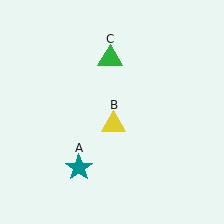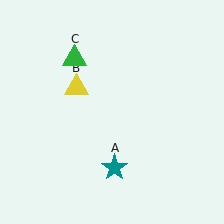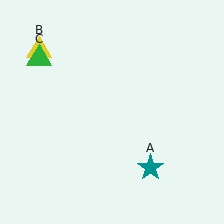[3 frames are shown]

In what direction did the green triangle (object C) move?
The green triangle (object C) moved left.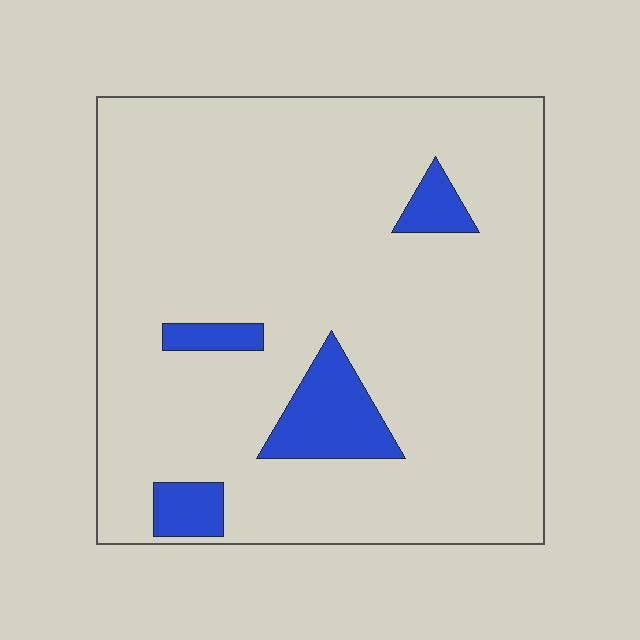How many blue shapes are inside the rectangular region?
4.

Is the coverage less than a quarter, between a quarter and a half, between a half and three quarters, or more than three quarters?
Less than a quarter.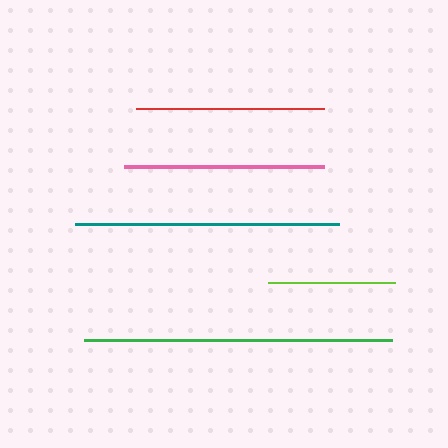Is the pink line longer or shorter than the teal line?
The teal line is longer than the pink line.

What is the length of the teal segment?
The teal segment is approximately 264 pixels long.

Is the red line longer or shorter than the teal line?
The teal line is longer than the red line.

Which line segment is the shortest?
The lime line is the shortest at approximately 127 pixels.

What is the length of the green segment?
The green segment is approximately 308 pixels long.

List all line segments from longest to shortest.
From longest to shortest: green, teal, pink, red, lime.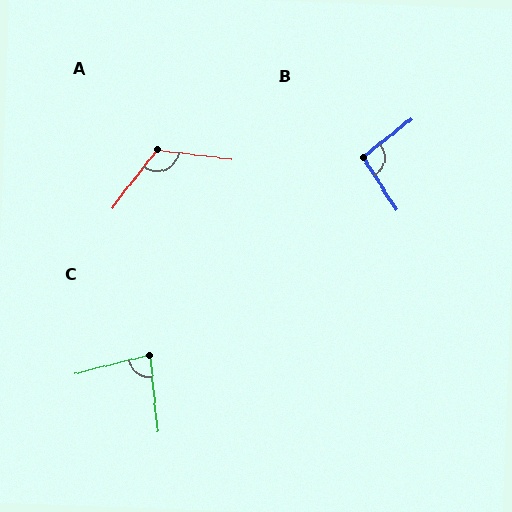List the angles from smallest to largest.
C (82°), B (96°), A (121°).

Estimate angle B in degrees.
Approximately 96 degrees.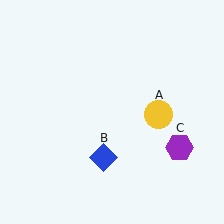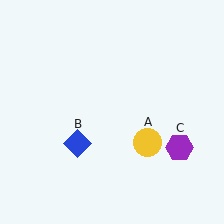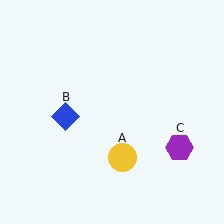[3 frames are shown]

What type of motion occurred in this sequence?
The yellow circle (object A), blue diamond (object B) rotated clockwise around the center of the scene.